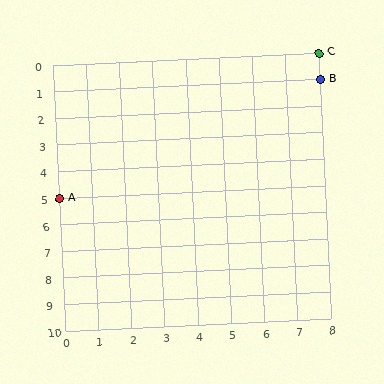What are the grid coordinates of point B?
Point B is at grid coordinates (8, 1).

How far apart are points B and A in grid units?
Points B and A are 8 columns and 4 rows apart (about 8.9 grid units diagonally).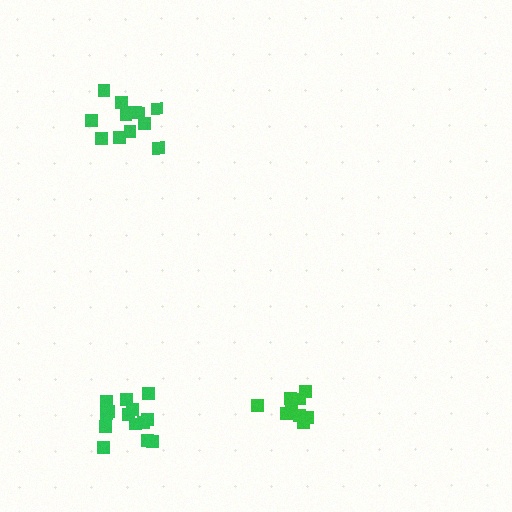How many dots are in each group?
Group 1: 14 dots, Group 2: 9 dots, Group 3: 13 dots (36 total).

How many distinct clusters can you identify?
There are 3 distinct clusters.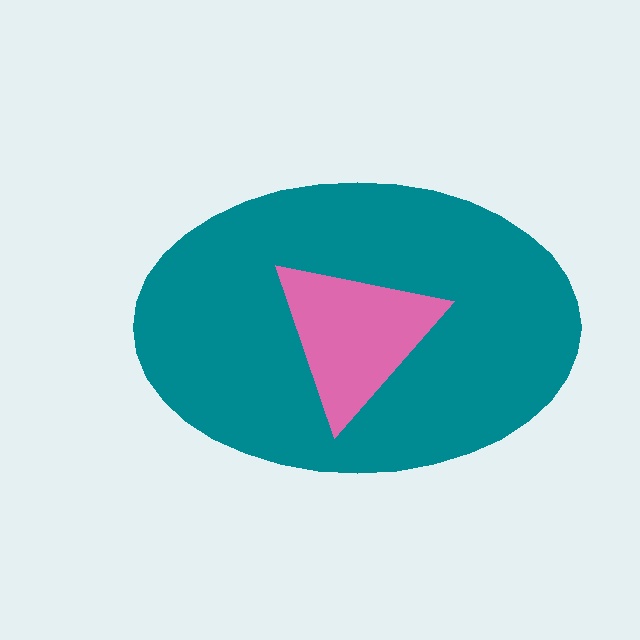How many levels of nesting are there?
2.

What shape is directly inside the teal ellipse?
The pink triangle.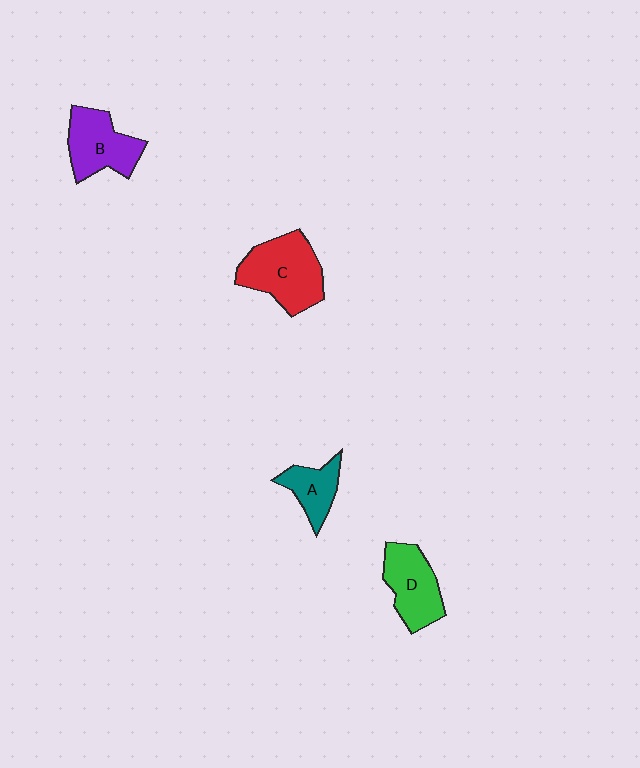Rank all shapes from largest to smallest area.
From largest to smallest: C (red), B (purple), D (green), A (teal).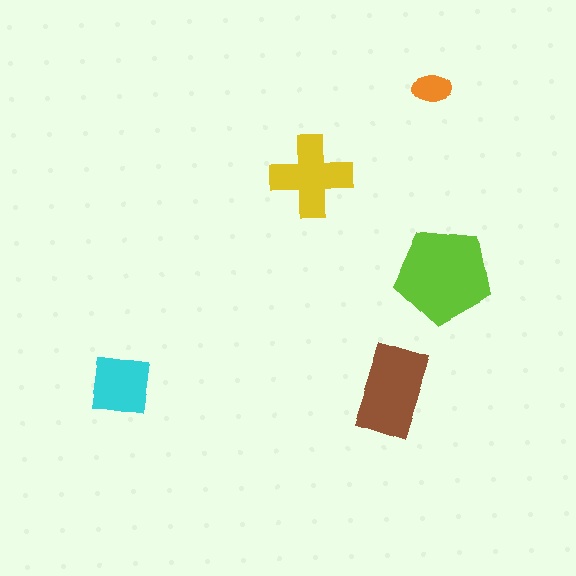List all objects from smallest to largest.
The orange ellipse, the cyan square, the yellow cross, the brown rectangle, the lime pentagon.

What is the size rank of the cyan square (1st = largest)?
4th.